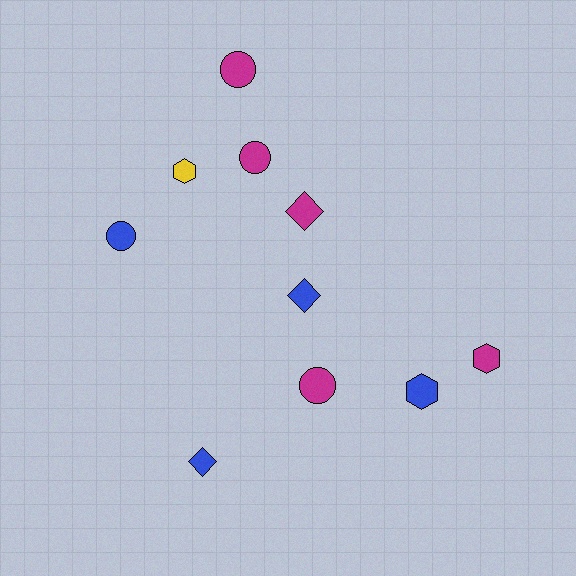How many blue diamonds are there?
There are 2 blue diamonds.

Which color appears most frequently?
Magenta, with 5 objects.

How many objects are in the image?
There are 10 objects.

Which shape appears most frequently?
Circle, with 4 objects.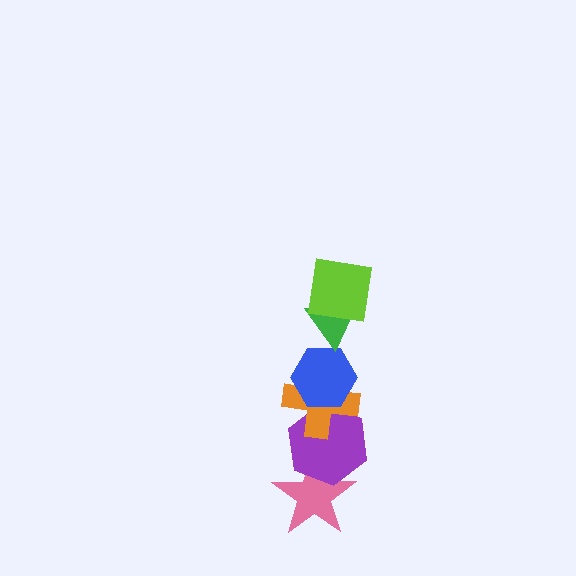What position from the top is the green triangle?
The green triangle is 2nd from the top.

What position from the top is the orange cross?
The orange cross is 4th from the top.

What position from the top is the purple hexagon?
The purple hexagon is 5th from the top.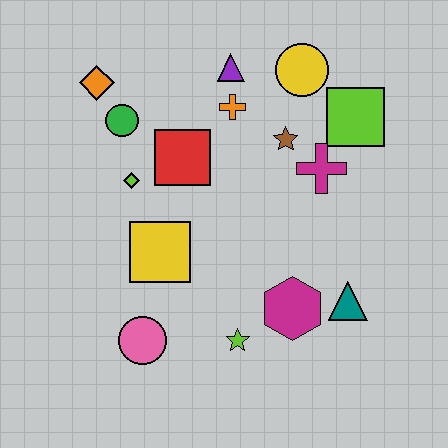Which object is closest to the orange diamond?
The green circle is closest to the orange diamond.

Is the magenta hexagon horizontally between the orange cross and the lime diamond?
No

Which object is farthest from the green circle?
The teal triangle is farthest from the green circle.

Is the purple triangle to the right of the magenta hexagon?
No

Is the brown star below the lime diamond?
No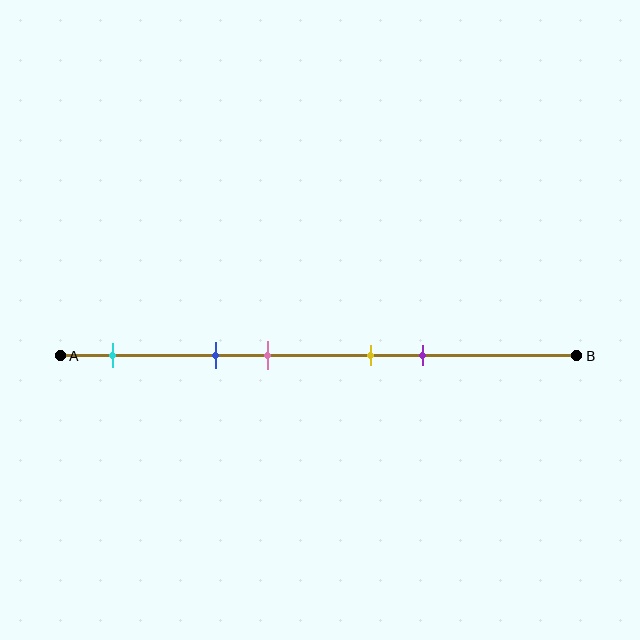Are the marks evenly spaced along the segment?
No, the marks are not evenly spaced.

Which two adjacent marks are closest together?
The yellow and purple marks are the closest adjacent pair.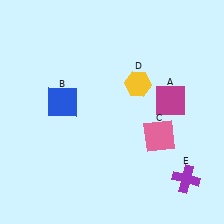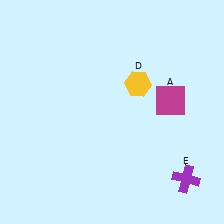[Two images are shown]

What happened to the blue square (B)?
The blue square (B) was removed in Image 2. It was in the top-left area of Image 1.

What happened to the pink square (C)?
The pink square (C) was removed in Image 2. It was in the bottom-right area of Image 1.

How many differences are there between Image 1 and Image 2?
There are 2 differences between the two images.